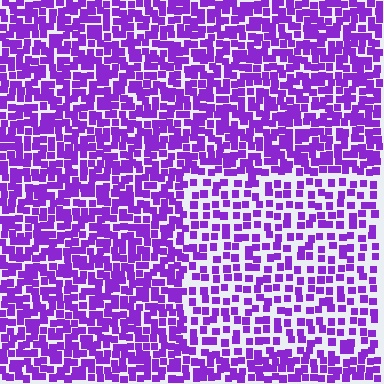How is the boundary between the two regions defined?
The boundary is defined by a change in element density (approximately 1.7x ratio). All elements are the same color, size, and shape.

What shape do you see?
I see a rectangle.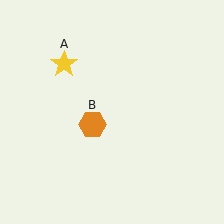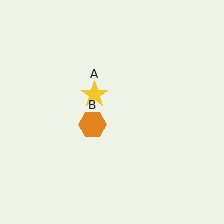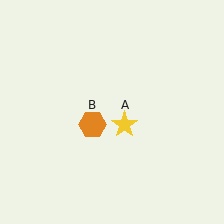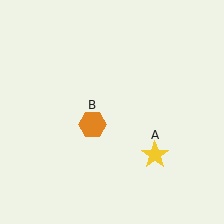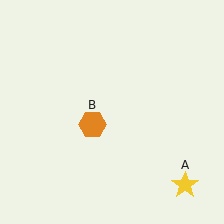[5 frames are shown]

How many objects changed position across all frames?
1 object changed position: yellow star (object A).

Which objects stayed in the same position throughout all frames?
Orange hexagon (object B) remained stationary.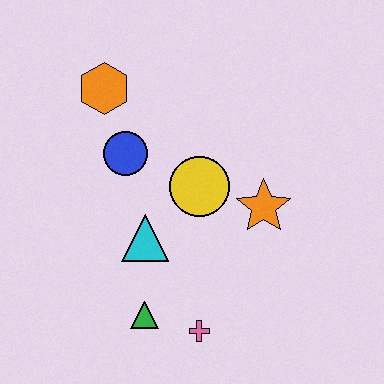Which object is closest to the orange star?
The yellow circle is closest to the orange star.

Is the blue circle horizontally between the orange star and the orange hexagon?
Yes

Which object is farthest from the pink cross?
The orange hexagon is farthest from the pink cross.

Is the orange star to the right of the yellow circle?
Yes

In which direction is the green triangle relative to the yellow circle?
The green triangle is below the yellow circle.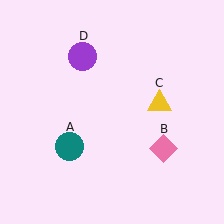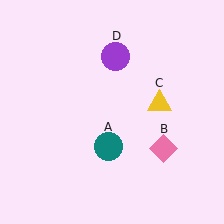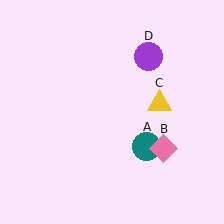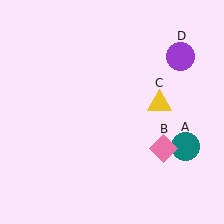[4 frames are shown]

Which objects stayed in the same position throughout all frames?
Pink diamond (object B) and yellow triangle (object C) remained stationary.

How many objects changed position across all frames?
2 objects changed position: teal circle (object A), purple circle (object D).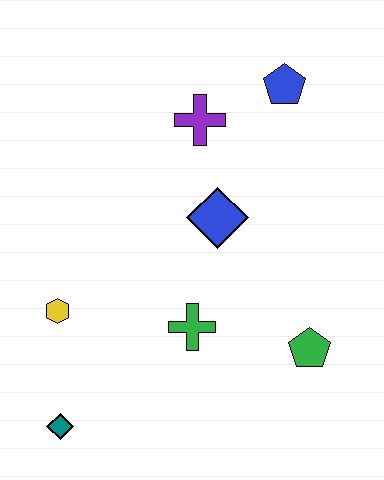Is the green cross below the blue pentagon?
Yes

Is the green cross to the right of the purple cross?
No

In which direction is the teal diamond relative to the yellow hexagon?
The teal diamond is below the yellow hexagon.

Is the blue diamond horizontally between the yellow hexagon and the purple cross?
No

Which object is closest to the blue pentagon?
The purple cross is closest to the blue pentagon.